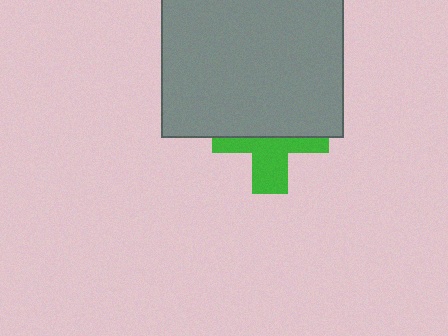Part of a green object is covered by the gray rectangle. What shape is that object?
It is a cross.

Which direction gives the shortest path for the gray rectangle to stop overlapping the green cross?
Moving up gives the shortest separation.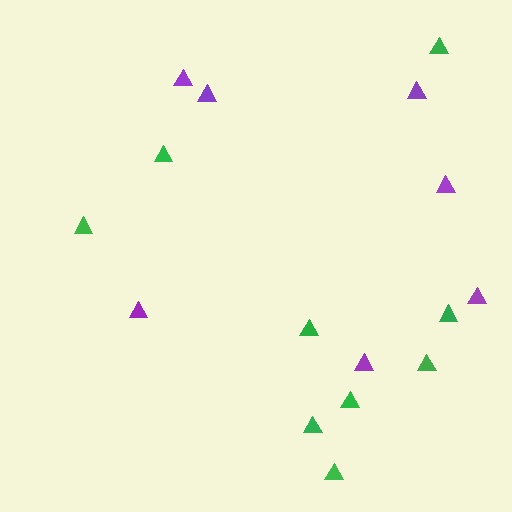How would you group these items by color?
There are 2 groups: one group of purple triangles (7) and one group of green triangles (9).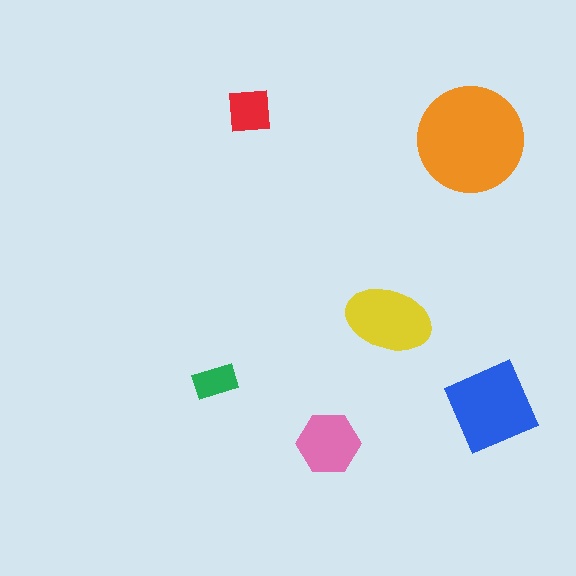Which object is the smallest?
The green rectangle.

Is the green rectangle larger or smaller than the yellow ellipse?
Smaller.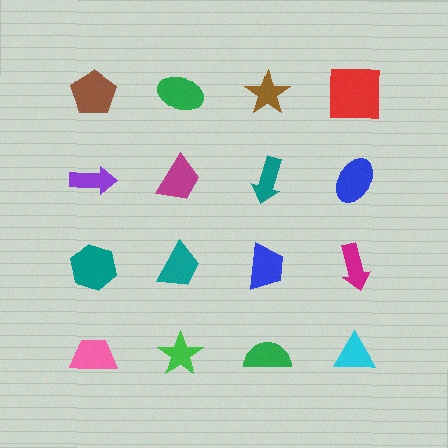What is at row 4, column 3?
A green semicircle.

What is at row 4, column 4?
A cyan triangle.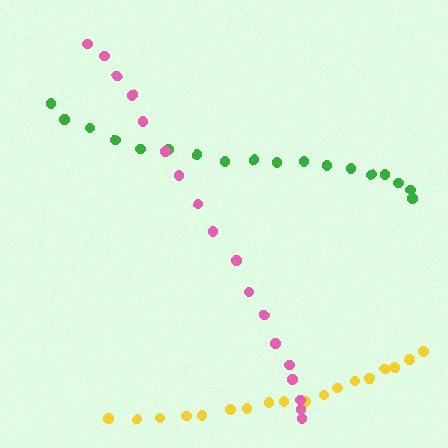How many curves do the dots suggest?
There are 3 distinct paths.